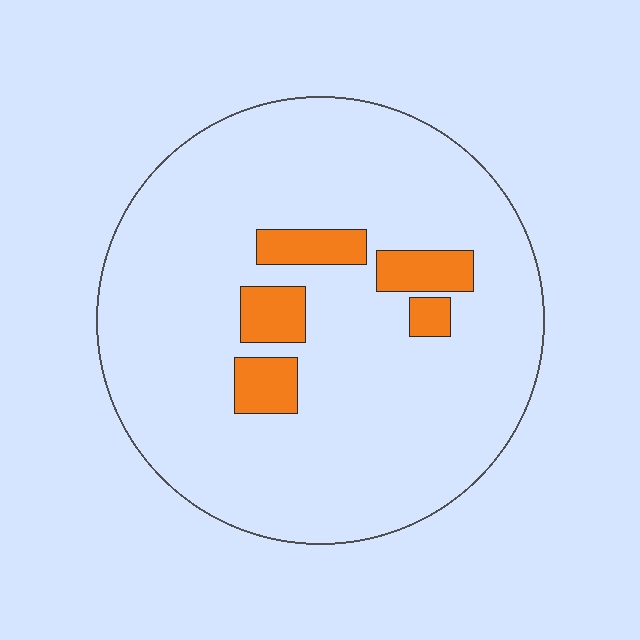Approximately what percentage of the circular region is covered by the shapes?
Approximately 10%.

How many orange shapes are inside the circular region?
5.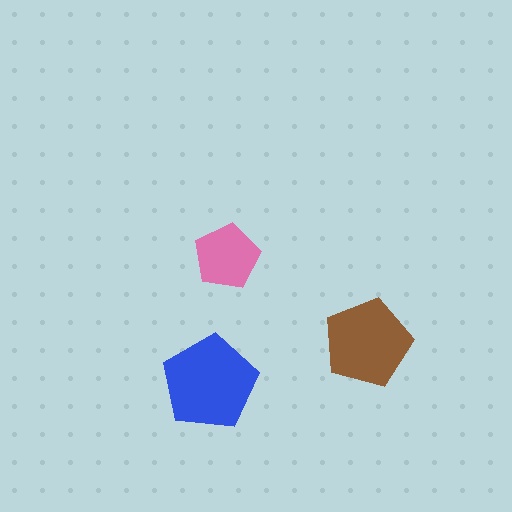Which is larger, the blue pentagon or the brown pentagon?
The blue one.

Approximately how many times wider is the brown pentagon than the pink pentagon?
About 1.5 times wider.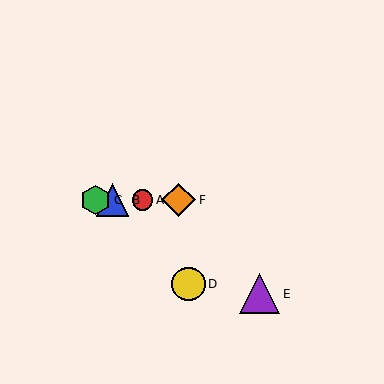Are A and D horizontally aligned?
No, A is at y≈200 and D is at y≈284.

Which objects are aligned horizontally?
Objects A, B, C, F are aligned horizontally.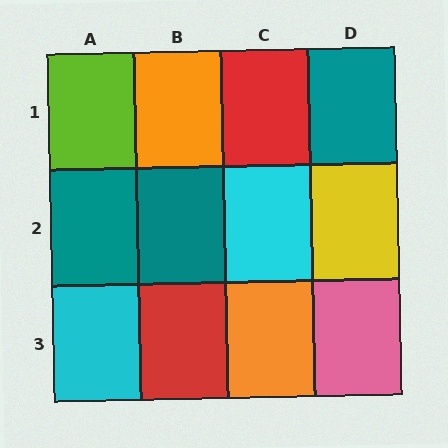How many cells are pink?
1 cell is pink.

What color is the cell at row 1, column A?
Lime.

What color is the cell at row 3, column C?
Orange.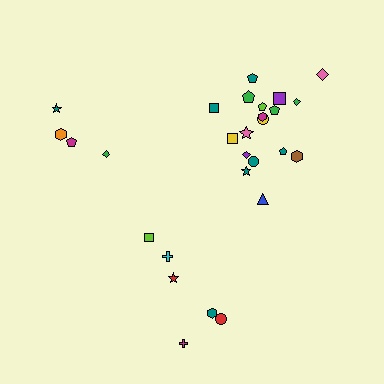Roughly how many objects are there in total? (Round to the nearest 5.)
Roughly 30 objects in total.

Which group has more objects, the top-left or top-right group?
The top-right group.